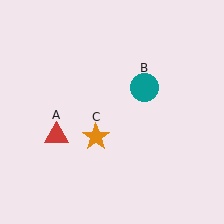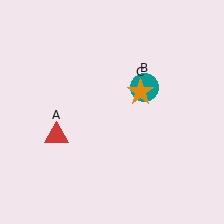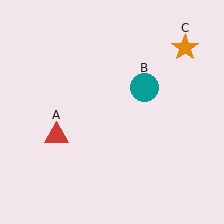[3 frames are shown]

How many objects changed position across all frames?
1 object changed position: orange star (object C).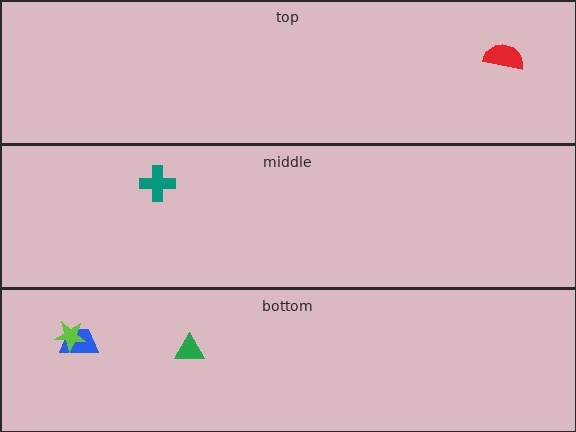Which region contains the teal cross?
The middle region.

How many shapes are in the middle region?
1.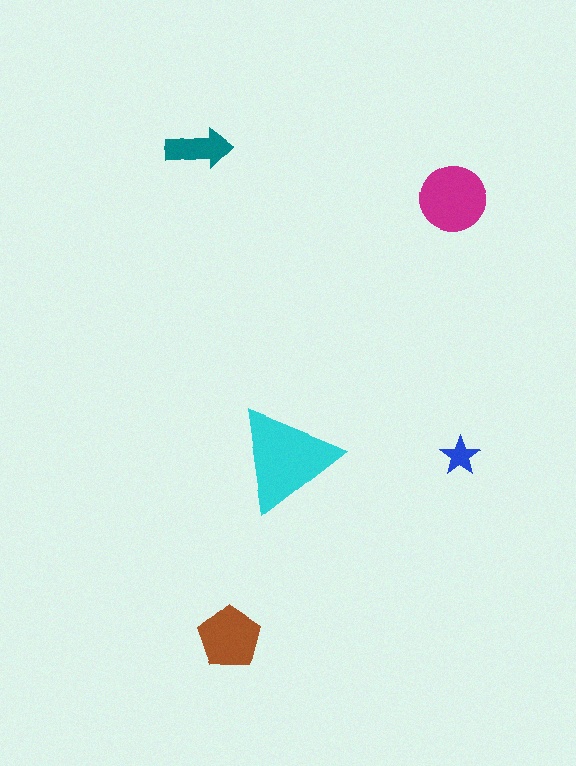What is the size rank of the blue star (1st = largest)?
5th.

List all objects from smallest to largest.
The blue star, the teal arrow, the brown pentagon, the magenta circle, the cyan triangle.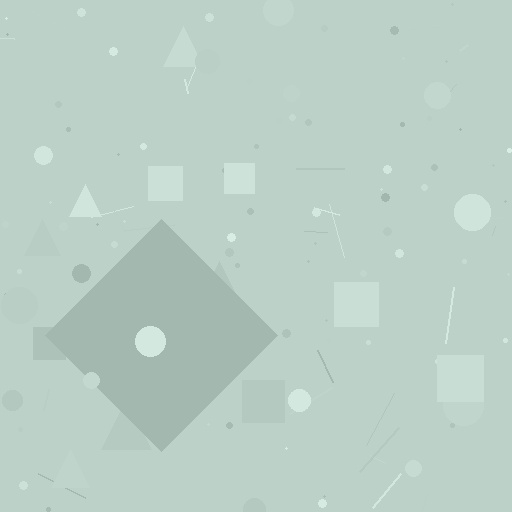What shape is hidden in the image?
A diamond is hidden in the image.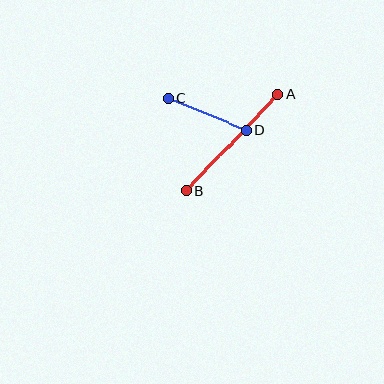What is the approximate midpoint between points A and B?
The midpoint is at approximately (232, 143) pixels.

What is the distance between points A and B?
The distance is approximately 133 pixels.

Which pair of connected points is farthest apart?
Points A and B are farthest apart.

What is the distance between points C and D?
The distance is approximately 84 pixels.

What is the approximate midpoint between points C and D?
The midpoint is at approximately (207, 114) pixels.